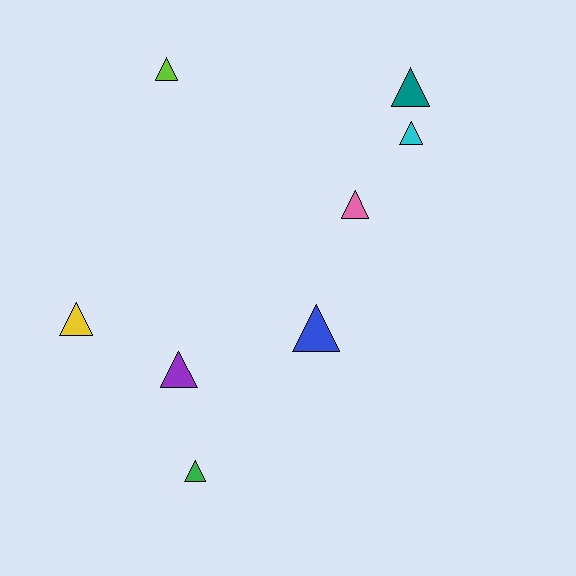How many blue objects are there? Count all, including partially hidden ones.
There is 1 blue object.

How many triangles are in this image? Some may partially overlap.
There are 8 triangles.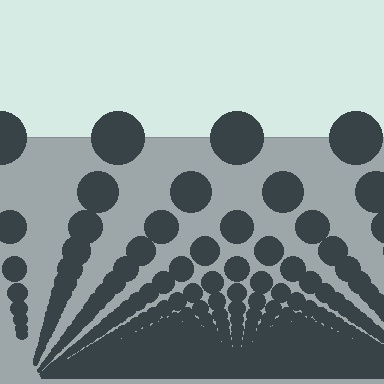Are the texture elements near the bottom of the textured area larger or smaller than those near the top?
Smaller. The gradient is inverted — elements near the bottom are smaller and denser.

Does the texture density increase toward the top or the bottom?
Density increases toward the bottom.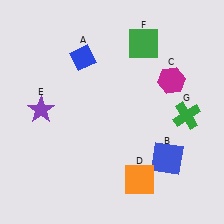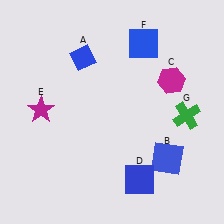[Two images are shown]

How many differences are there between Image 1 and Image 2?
There are 3 differences between the two images.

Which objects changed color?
D changed from orange to blue. E changed from purple to magenta. F changed from green to blue.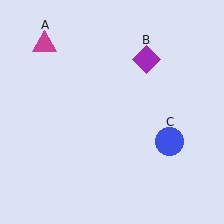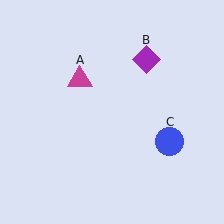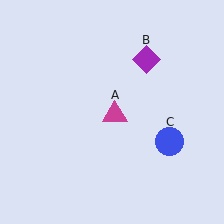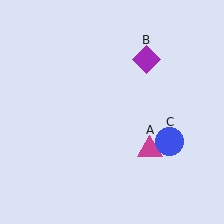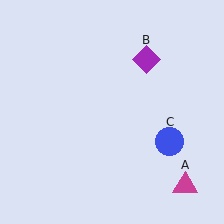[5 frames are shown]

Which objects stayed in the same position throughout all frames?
Purple diamond (object B) and blue circle (object C) remained stationary.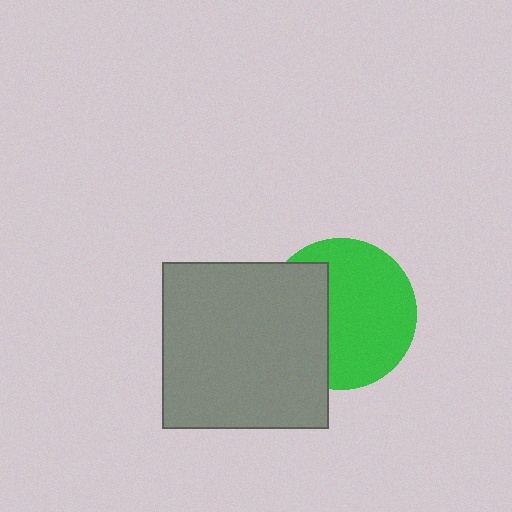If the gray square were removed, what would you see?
You would see the complete green circle.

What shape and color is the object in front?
The object in front is a gray square.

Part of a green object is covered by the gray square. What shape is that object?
It is a circle.